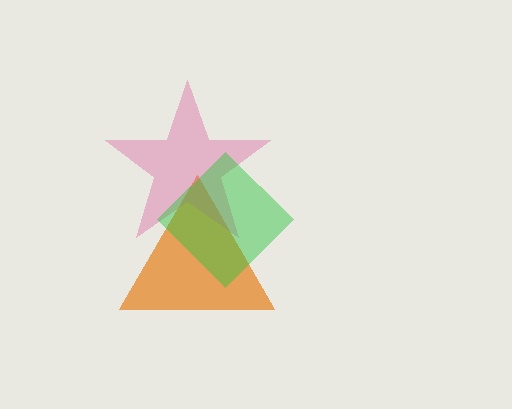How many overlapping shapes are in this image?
There are 3 overlapping shapes in the image.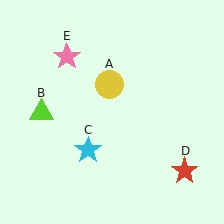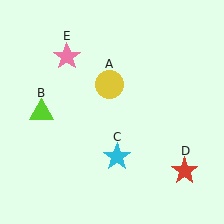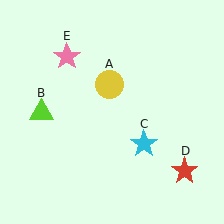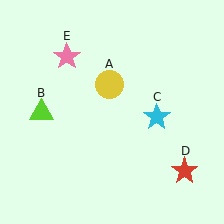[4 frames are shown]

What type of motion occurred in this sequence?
The cyan star (object C) rotated counterclockwise around the center of the scene.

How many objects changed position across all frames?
1 object changed position: cyan star (object C).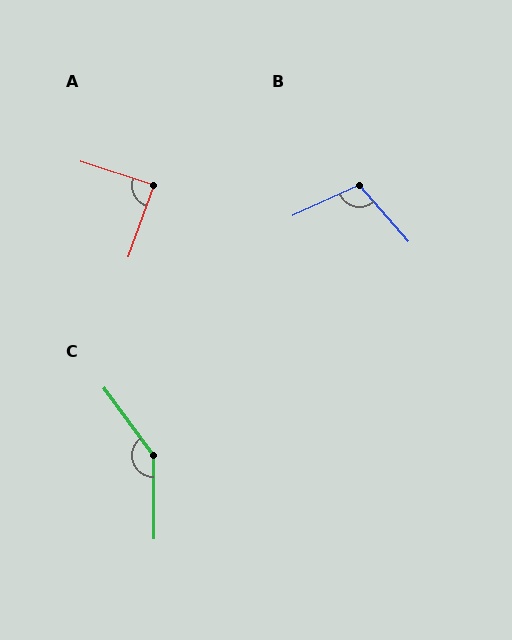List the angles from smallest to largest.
A (88°), B (106°), C (144°).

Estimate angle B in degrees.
Approximately 106 degrees.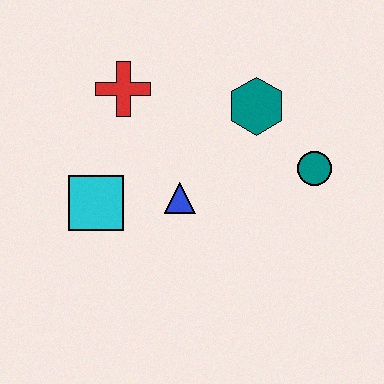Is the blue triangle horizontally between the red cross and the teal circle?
Yes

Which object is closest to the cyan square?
The blue triangle is closest to the cyan square.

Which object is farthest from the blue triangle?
The teal circle is farthest from the blue triangle.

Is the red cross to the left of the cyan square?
No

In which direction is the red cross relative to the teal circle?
The red cross is to the left of the teal circle.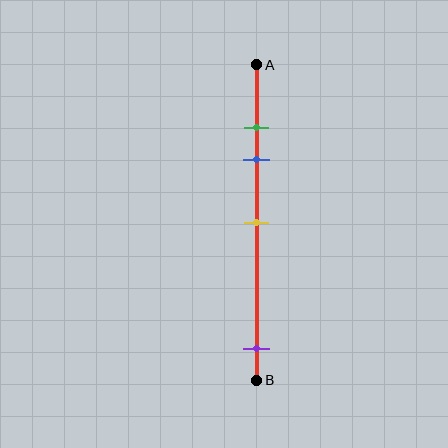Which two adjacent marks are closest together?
The green and blue marks are the closest adjacent pair.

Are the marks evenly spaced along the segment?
No, the marks are not evenly spaced.